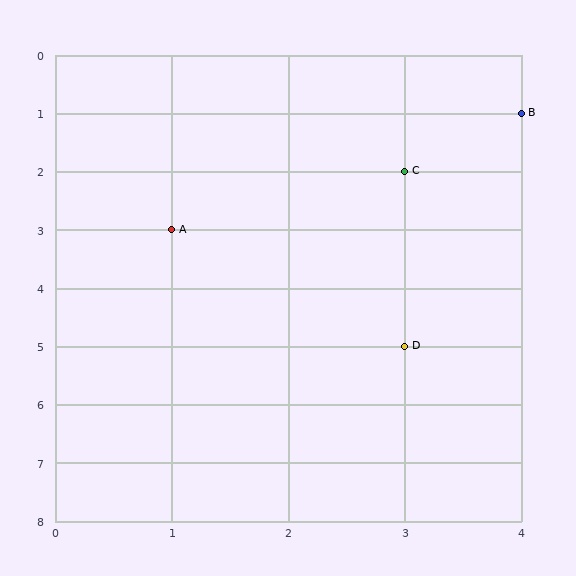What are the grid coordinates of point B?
Point B is at grid coordinates (4, 1).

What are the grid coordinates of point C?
Point C is at grid coordinates (3, 2).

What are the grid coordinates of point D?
Point D is at grid coordinates (3, 5).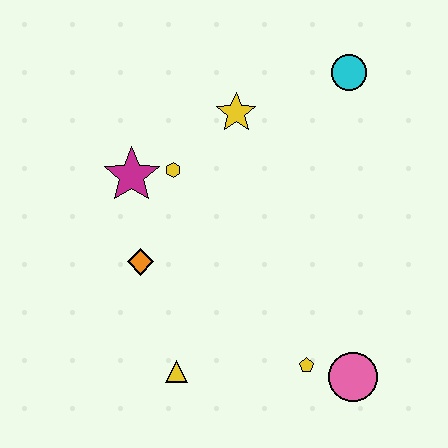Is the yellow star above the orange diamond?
Yes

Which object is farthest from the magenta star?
The pink circle is farthest from the magenta star.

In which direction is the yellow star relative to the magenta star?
The yellow star is to the right of the magenta star.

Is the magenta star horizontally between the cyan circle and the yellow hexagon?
No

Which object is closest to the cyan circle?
The yellow star is closest to the cyan circle.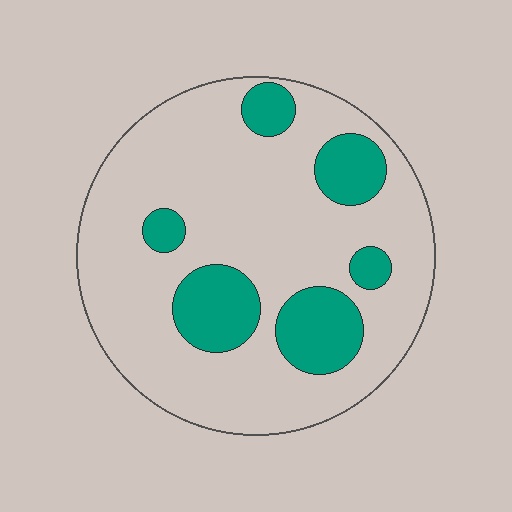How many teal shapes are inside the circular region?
6.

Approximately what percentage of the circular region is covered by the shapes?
Approximately 20%.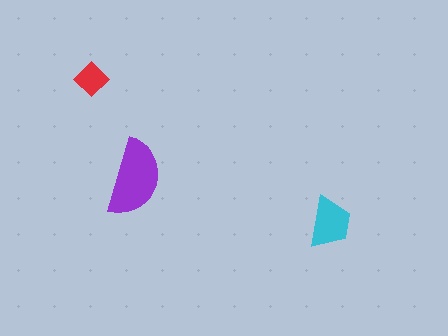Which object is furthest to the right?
The cyan trapezoid is rightmost.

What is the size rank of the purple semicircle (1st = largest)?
1st.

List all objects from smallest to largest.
The red diamond, the cyan trapezoid, the purple semicircle.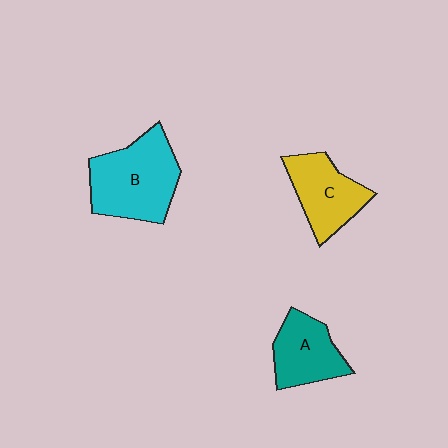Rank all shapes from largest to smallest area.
From largest to smallest: B (cyan), C (yellow), A (teal).